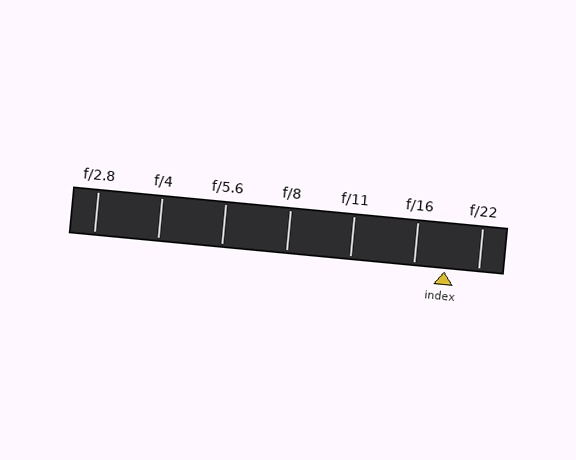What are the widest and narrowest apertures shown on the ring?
The widest aperture shown is f/2.8 and the narrowest is f/22.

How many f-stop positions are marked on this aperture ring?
There are 7 f-stop positions marked.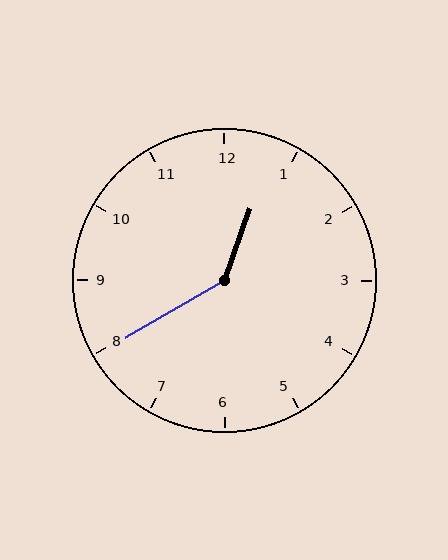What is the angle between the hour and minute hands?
Approximately 140 degrees.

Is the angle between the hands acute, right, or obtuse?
It is obtuse.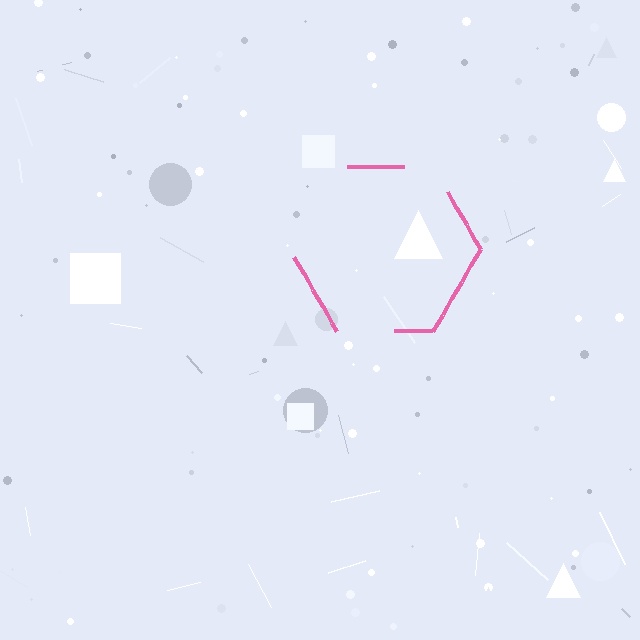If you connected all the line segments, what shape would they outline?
They would outline a hexagon.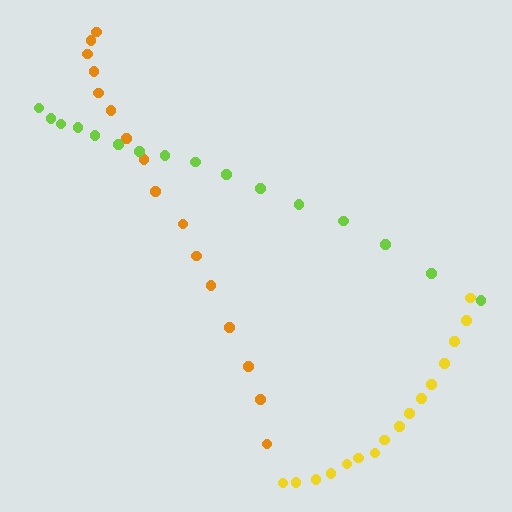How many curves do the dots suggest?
There are 3 distinct paths.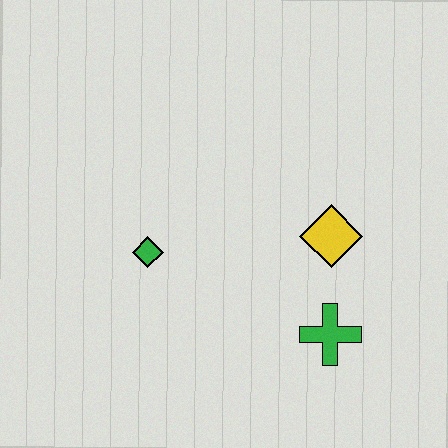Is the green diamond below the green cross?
No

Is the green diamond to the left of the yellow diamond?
Yes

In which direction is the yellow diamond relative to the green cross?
The yellow diamond is above the green cross.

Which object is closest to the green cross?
The yellow diamond is closest to the green cross.